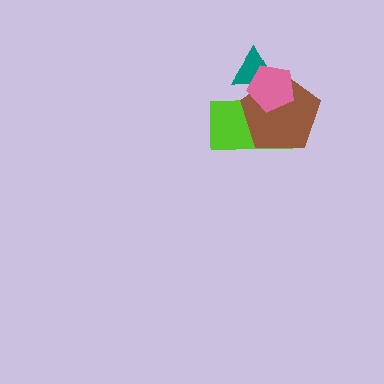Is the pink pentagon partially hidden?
No, no other shape covers it.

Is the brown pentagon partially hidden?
Yes, it is partially covered by another shape.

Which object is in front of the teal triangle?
The pink pentagon is in front of the teal triangle.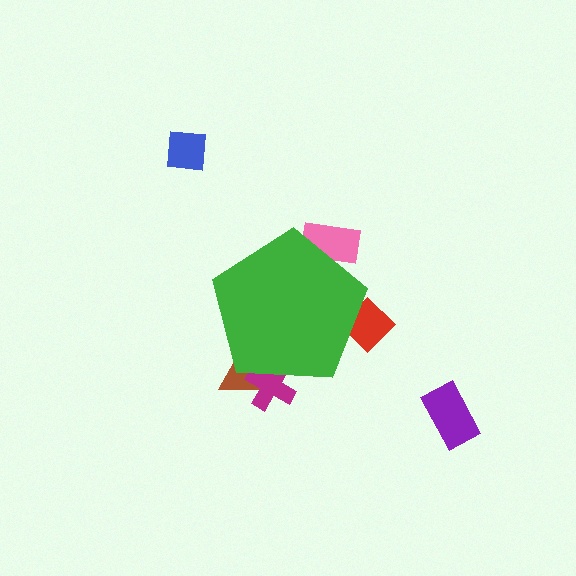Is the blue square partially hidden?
No, the blue square is fully visible.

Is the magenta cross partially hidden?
Yes, the magenta cross is partially hidden behind the green pentagon.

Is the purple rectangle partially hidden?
No, the purple rectangle is fully visible.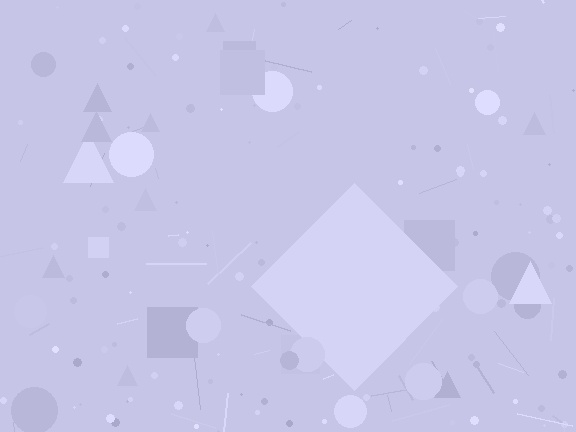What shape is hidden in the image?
A diamond is hidden in the image.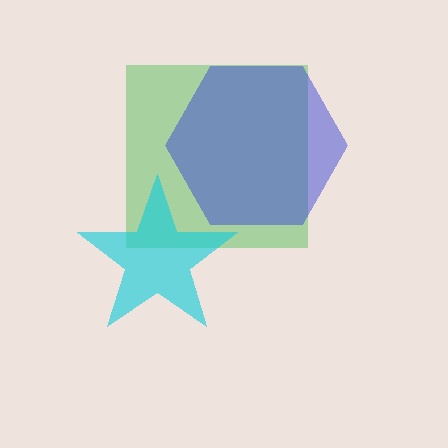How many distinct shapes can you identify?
There are 3 distinct shapes: a green square, a cyan star, a blue hexagon.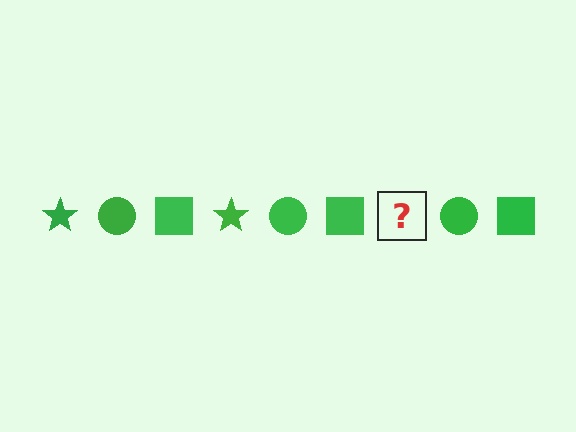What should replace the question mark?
The question mark should be replaced with a green star.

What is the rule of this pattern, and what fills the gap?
The rule is that the pattern cycles through star, circle, square shapes in green. The gap should be filled with a green star.